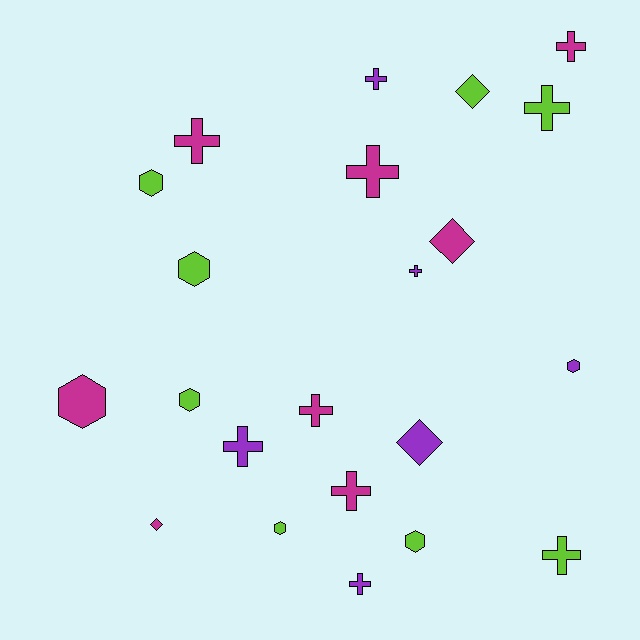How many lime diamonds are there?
There is 1 lime diamond.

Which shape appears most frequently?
Cross, with 11 objects.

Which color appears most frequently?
Lime, with 8 objects.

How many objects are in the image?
There are 22 objects.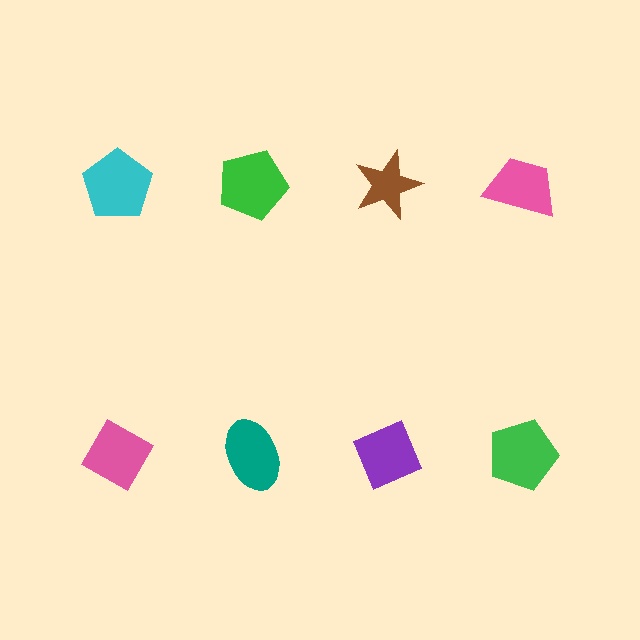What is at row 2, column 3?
A purple diamond.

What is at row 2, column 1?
A pink diamond.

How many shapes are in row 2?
4 shapes.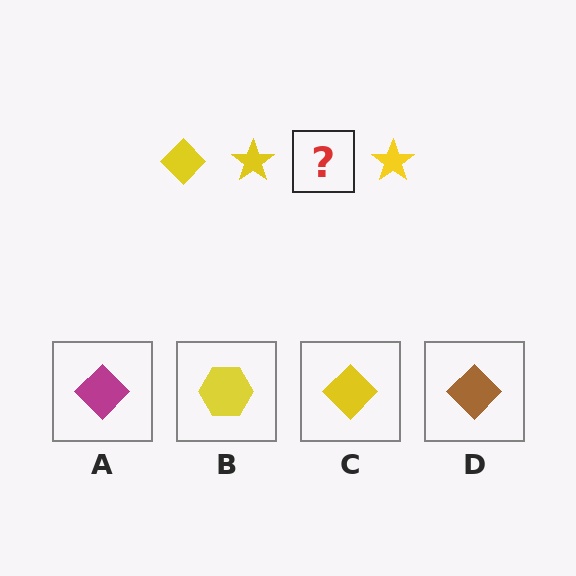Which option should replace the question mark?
Option C.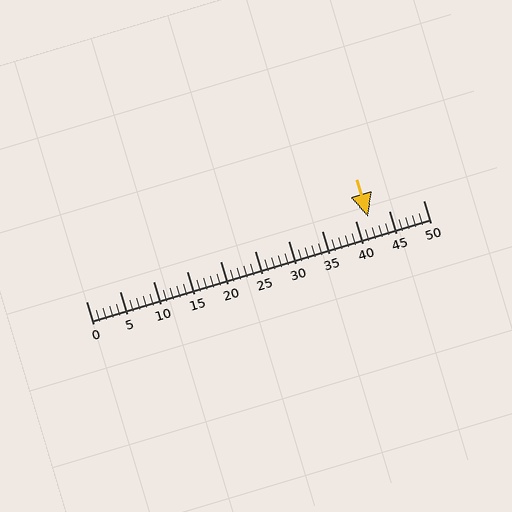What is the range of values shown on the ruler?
The ruler shows values from 0 to 50.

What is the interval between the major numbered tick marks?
The major tick marks are spaced 5 units apart.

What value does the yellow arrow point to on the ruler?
The yellow arrow points to approximately 42.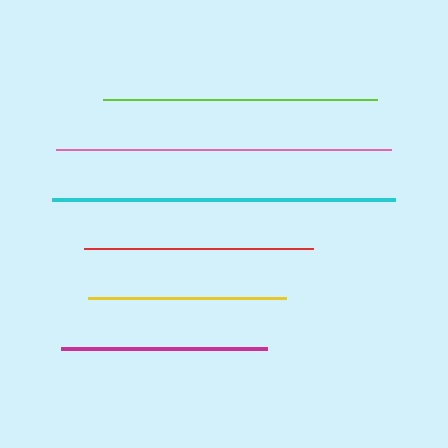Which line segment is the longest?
The cyan line is the longest at approximately 344 pixels.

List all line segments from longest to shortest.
From longest to shortest: cyan, pink, lime, red, magenta, yellow.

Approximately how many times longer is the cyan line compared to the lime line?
The cyan line is approximately 1.3 times the length of the lime line.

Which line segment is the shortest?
The yellow line is the shortest at approximately 198 pixels.